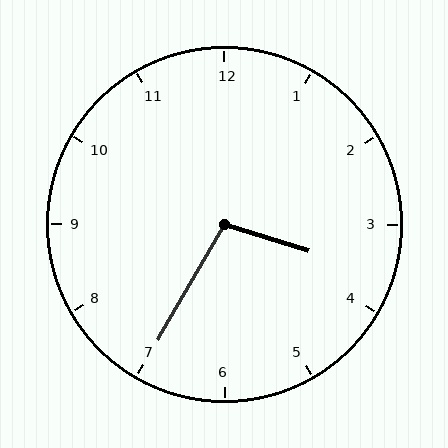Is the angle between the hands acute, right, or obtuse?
It is obtuse.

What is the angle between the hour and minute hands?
Approximately 102 degrees.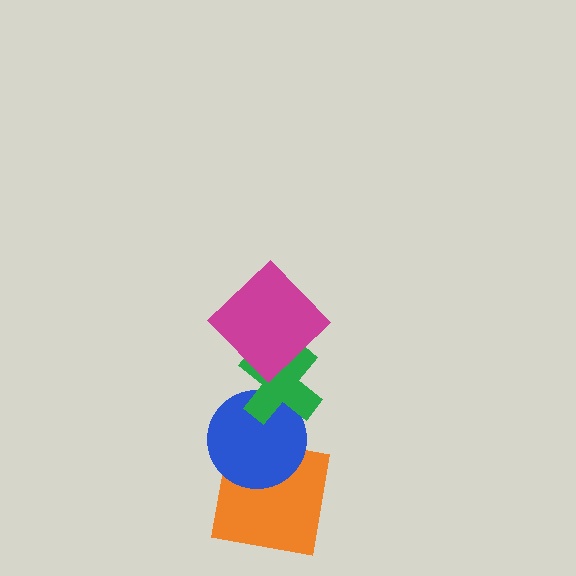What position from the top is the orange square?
The orange square is 4th from the top.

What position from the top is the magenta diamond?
The magenta diamond is 1st from the top.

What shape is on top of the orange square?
The blue circle is on top of the orange square.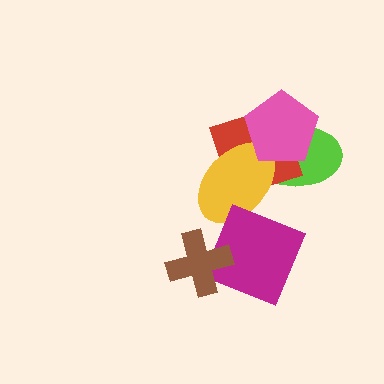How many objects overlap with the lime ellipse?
3 objects overlap with the lime ellipse.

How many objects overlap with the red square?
3 objects overlap with the red square.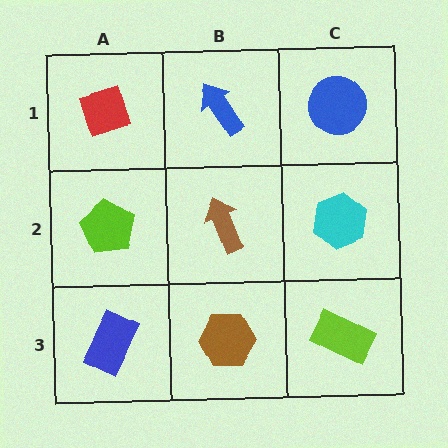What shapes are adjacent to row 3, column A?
A lime pentagon (row 2, column A), a brown hexagon (row 3, column B).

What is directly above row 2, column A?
A red diamond.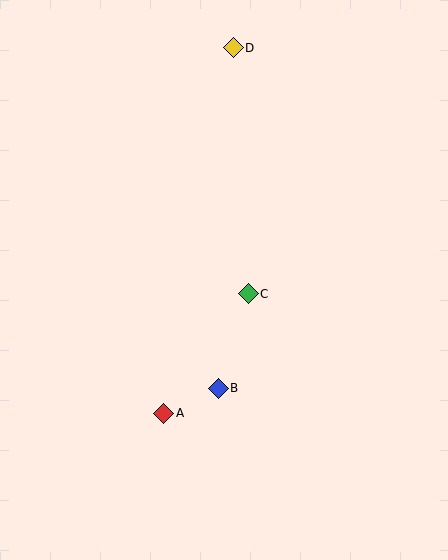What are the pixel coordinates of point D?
Point D is at (233, 48).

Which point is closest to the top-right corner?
Point D is closest to the top-right corner.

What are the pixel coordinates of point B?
Point B is at (218, 388).